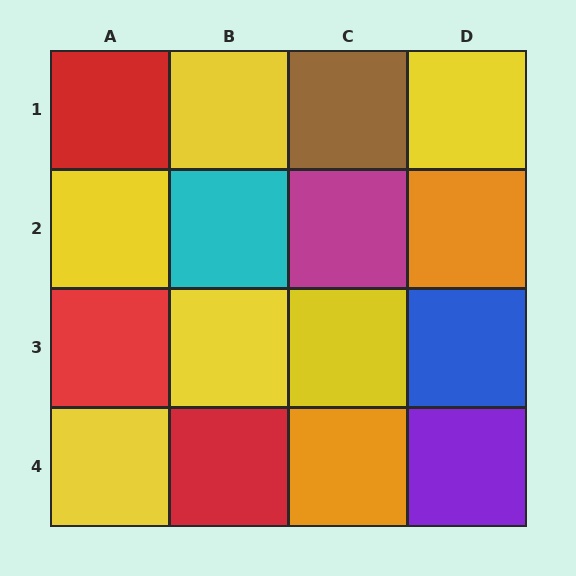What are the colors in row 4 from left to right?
Yellow, red, orange, purple.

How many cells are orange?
2 cells are orange.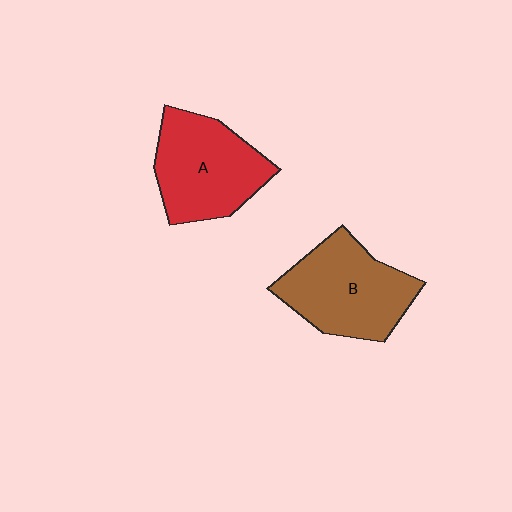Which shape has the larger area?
Shape B (brown).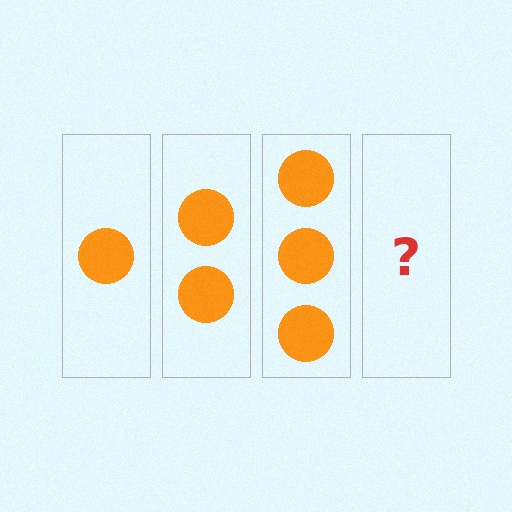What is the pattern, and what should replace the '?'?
The pattern is that each step adds one more circle. The '?' should be 4 circles.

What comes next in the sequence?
The next element should be 4 circles.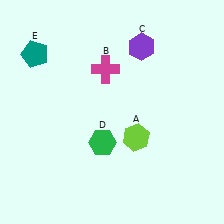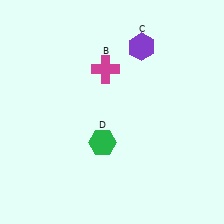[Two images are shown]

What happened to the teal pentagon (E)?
The teal pentagon (E) was removed in Image 2. It was in the top-left area of Image 1.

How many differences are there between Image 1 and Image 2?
There are 2 differences between the two images.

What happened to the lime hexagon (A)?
The lime hexagon (A) was removed in Image 2. It was in the bottom-right area of Image 1.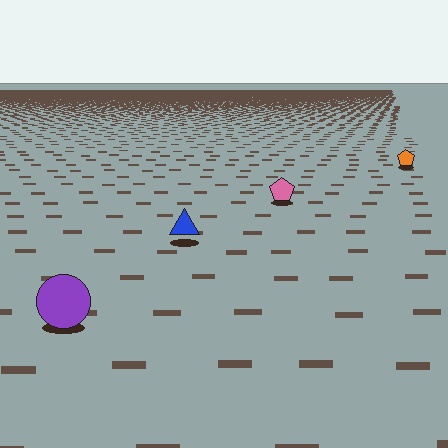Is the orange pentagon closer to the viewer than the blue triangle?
No. The blue triangle is closer — you can tell from the texture gradient: the ground texture is coarser near it.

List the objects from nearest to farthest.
From nearest to farthest: the purple circle, the blue triangle, the pink pentagon, the orange pentagon.